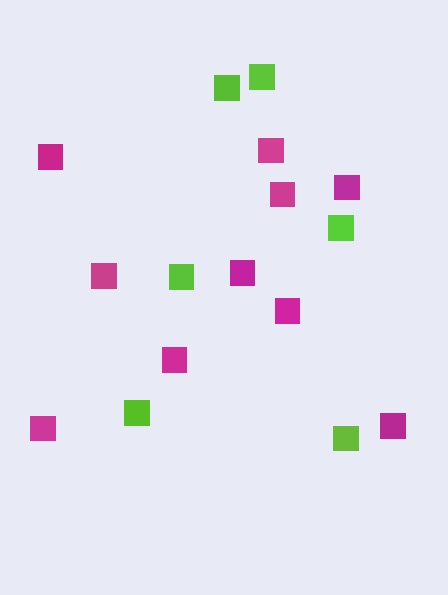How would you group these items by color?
There are 2 groups: one group of magenta squares (10) and one group of lime squares (6).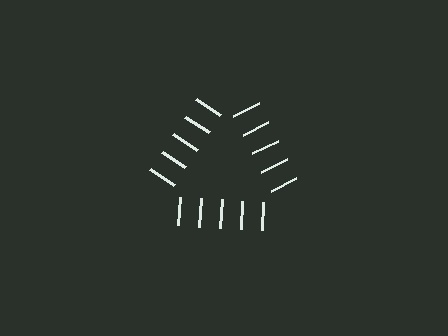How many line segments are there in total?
15 — 5 along each of the 3 edges.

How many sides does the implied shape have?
3 sides — the line-ends trace a triangle.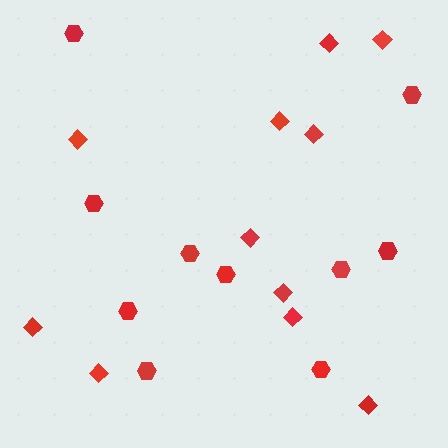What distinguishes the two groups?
There are 2 groups: one group of hexagons (10) and one group of diamonds (11).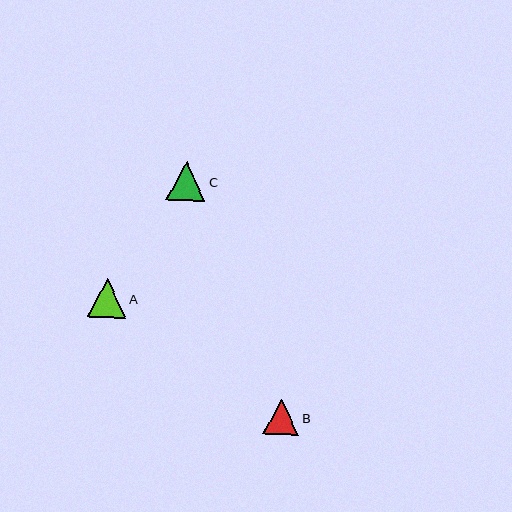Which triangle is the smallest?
Triangle B is the smallest with a size of approximately 35 pixels.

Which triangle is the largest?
Triangle C is the largest with a size of approximately 39 pixels.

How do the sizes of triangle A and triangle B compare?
Triangle A and triangle B are approximately the same size.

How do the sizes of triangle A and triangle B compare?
Triangle A and triangle B are approximately the same size.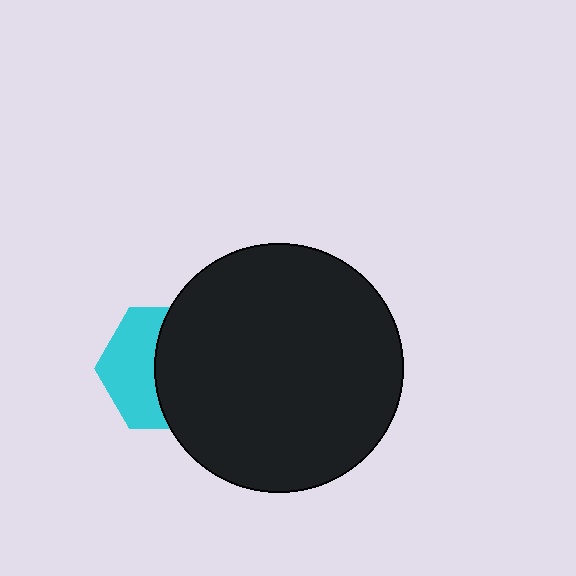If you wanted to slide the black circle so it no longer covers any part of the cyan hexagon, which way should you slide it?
Slide it right — that is the most direct way to separate the two shapes.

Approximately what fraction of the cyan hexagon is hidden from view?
Roughly 55% of the cyan hexagon is hidden behind the black circle.